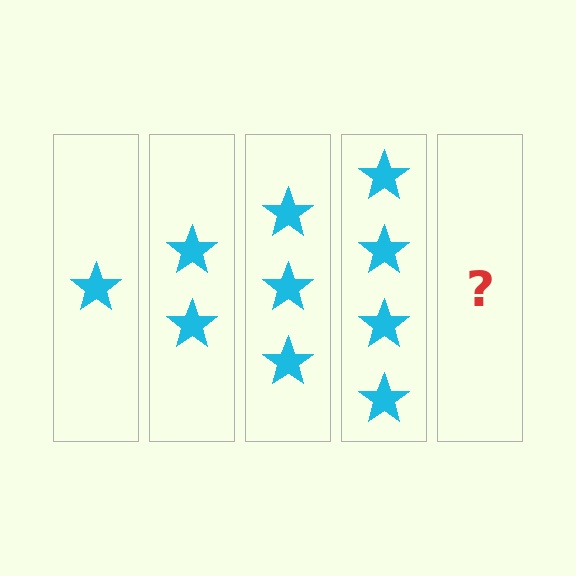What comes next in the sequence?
The next element should be 5 stars.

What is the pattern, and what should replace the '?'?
The pattern is that each step adds one more star. The '?' should be 5 stars.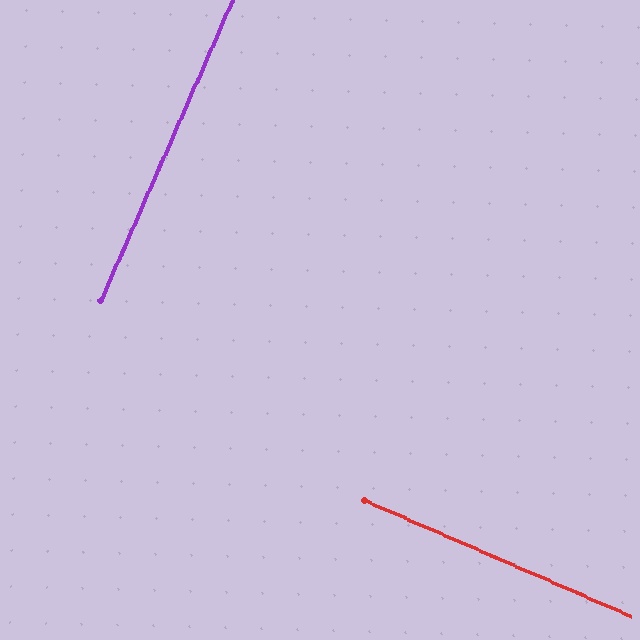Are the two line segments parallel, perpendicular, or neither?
Perpendicular — they meet at approximately 90°.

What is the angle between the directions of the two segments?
Approximately 90 degrees.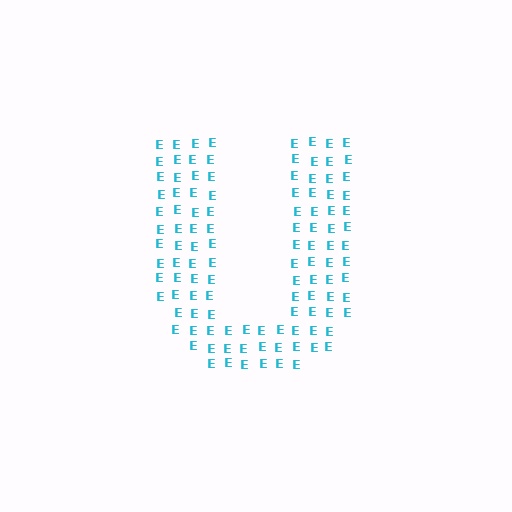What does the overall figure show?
The overall figure shows the letter U.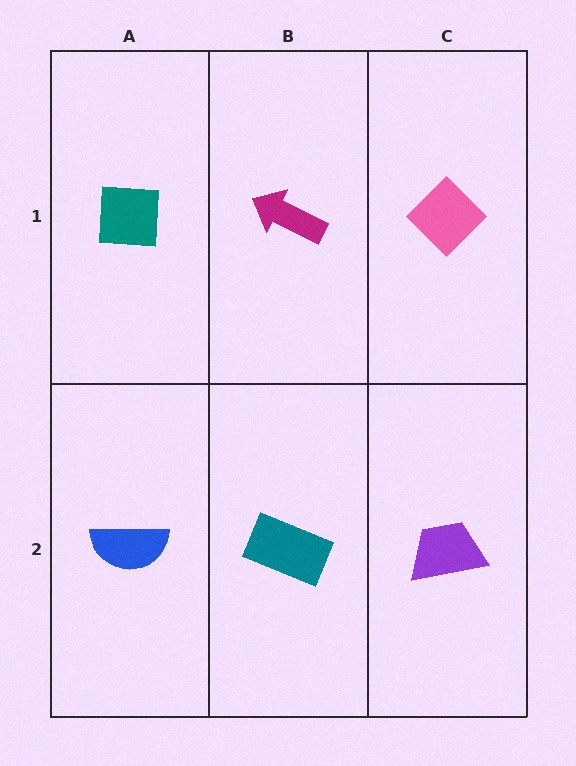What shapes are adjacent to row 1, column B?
A teal rectangle (row 2, column B), a teal square (row 1, column A), a pink diamond (row 1, column C).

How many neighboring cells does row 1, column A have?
2.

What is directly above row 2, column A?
A teal square.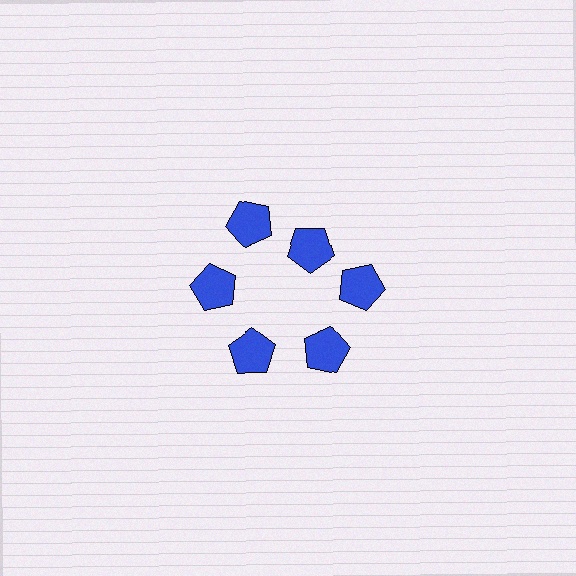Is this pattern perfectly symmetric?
No. The 6 blue pentagons are arranged in a ring, but one element near the 1 o'clock position is pulled inward toward the center, breaking the 6-fold rotational symmetry.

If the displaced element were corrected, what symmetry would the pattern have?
It would have 6-fold rotational symmetry — the pattern would map onto itself every 60 degrees.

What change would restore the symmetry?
The symmetry would be restored by moving it outward, back onto the ring so that all 6 pentagons sit at equal angles and equal distance from the center.